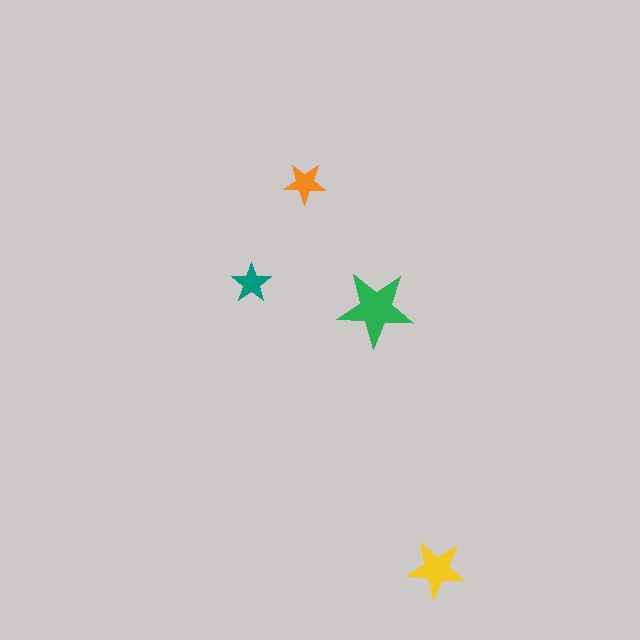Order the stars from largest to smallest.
the green one, the yellow one, the orange one, the teal one.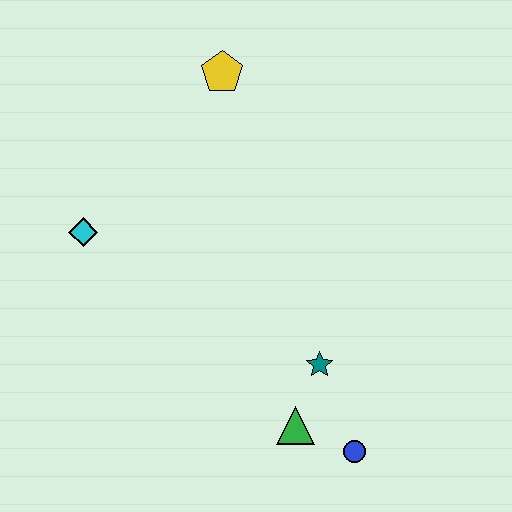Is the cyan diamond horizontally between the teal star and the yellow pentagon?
No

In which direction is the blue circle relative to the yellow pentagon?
The blue circle is below the yellow pentagon.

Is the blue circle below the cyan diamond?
Yes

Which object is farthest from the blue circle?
The yellow pentagon is farthest from the blue circle.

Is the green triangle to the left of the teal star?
Yes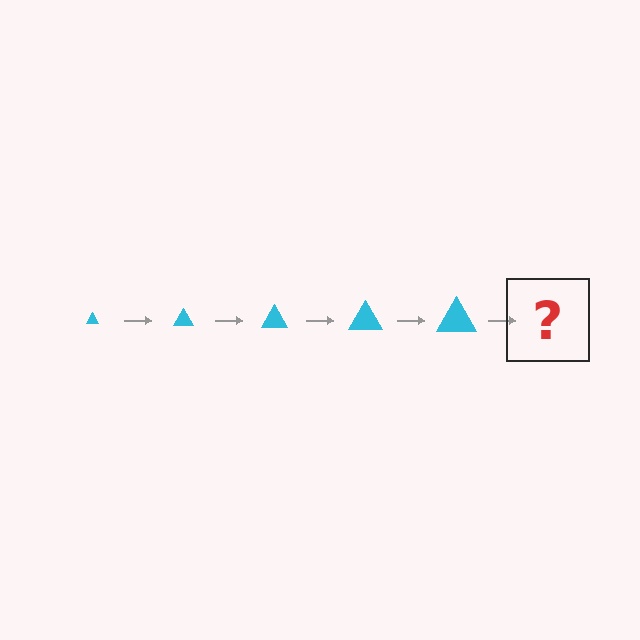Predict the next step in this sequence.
The next step is a cyan triangle, larger than the previous one.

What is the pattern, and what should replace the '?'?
The pattern is that the triangle gets progressively larger each step. The '?' should be a cyan triangle, larger than the previous one.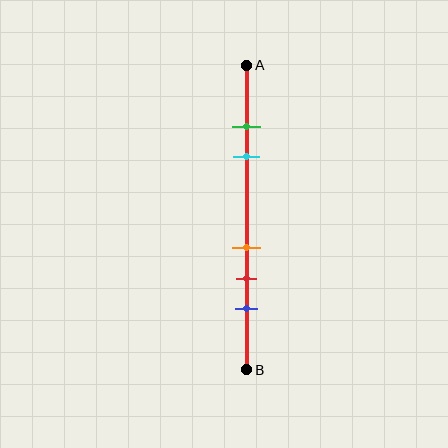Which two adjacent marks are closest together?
The green and cyan marks are the closest adjacent pair.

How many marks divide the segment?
There are 5 marks dividing the segment.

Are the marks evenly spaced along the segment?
No, the marks are not evenly spaced.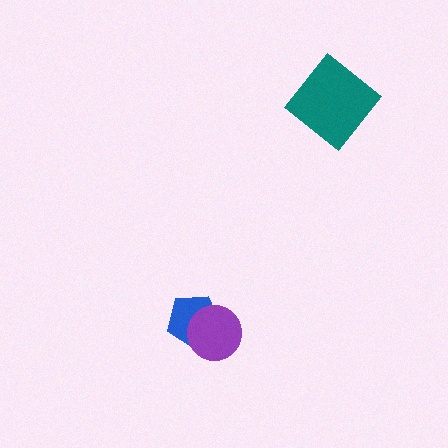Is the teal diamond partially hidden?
No, no other shape covers it.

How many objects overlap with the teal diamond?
0 objects overlap with the teal diamond.